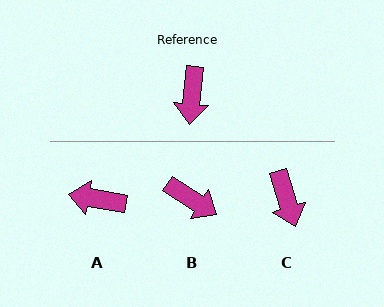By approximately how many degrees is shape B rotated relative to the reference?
Approximately 63 degrees counter-clockwise.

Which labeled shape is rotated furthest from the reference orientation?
A, about 94 degrees away.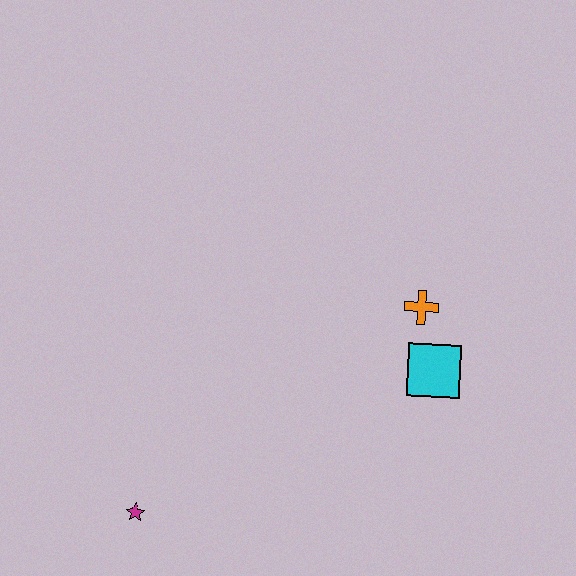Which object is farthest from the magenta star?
The orange cross is farthest from the magenta star.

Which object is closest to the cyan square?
The orange cross is closest to the cyan square.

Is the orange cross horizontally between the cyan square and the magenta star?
Yes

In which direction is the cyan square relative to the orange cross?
The cyan square is below the orange cross.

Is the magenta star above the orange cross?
No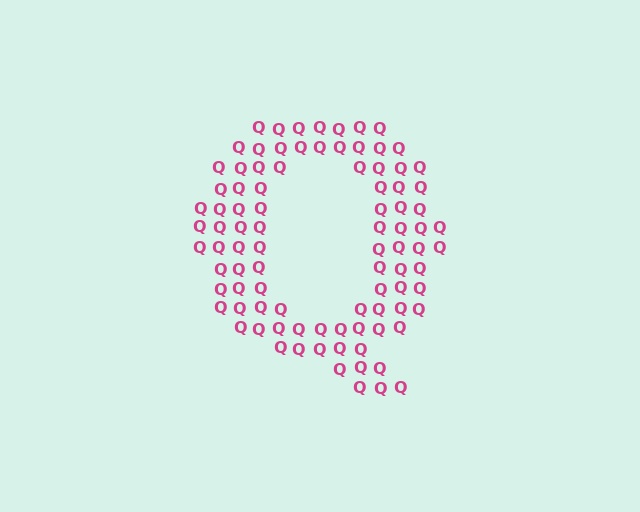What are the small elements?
The small elements are letter Q's.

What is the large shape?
The large shape is the letter Q.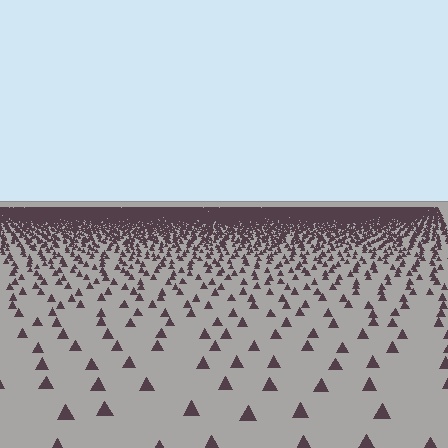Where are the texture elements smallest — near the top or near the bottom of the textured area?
Near the top.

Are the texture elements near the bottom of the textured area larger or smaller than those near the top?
Larger. Near the bottom, elements are closer to the viewer and appear at a bigger on-screen size.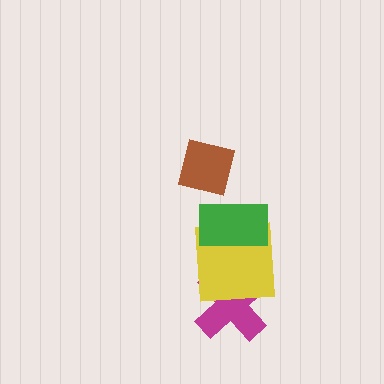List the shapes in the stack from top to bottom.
From top to bottom: the brown square, the green rectangle, the yellow square, the magenta cross.